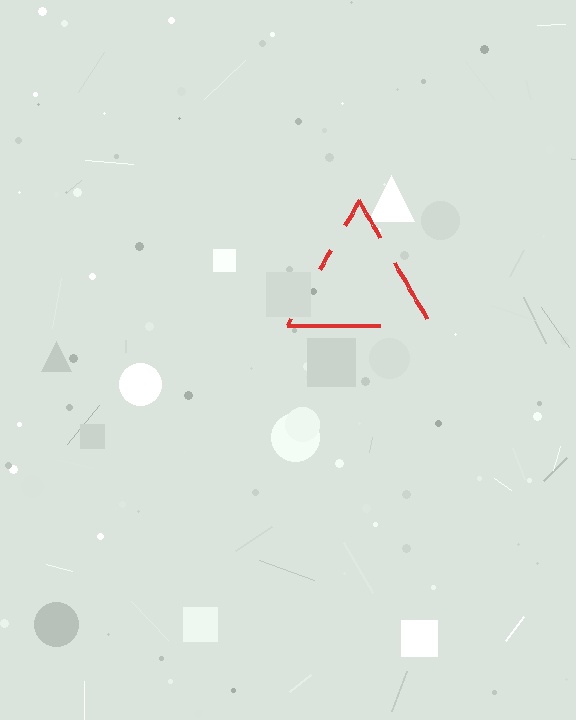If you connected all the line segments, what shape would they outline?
They would outline a triangle.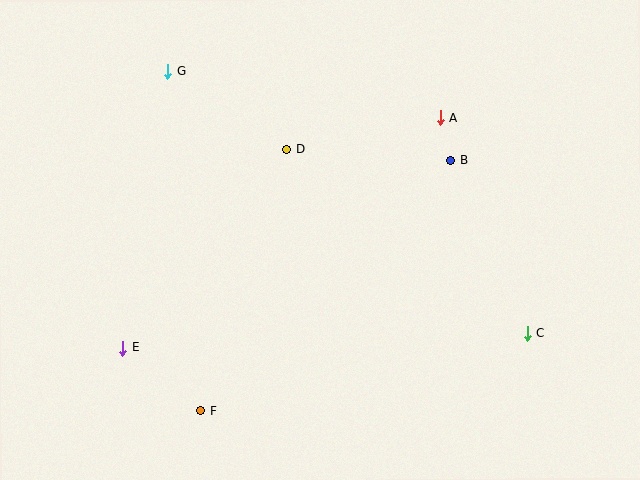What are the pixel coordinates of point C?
Point C is at (527, 334).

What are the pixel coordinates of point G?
Point G is at (167, 72).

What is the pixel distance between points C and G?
The distance between C and G is 445 pixels.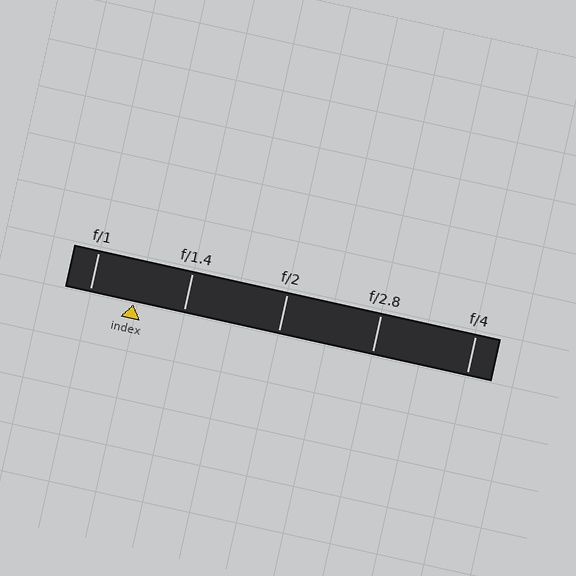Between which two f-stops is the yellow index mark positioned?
The index mark is between f/1 and f/1.4.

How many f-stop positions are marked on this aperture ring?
There are 5 f-stop positions marked.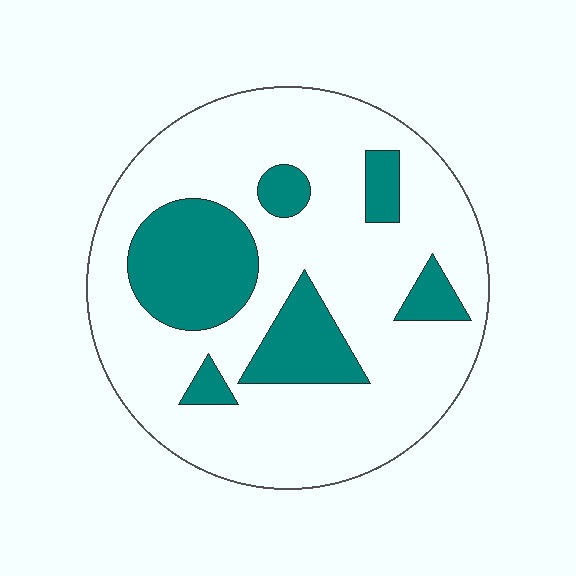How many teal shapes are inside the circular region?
6.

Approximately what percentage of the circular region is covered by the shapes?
Approximately 25%.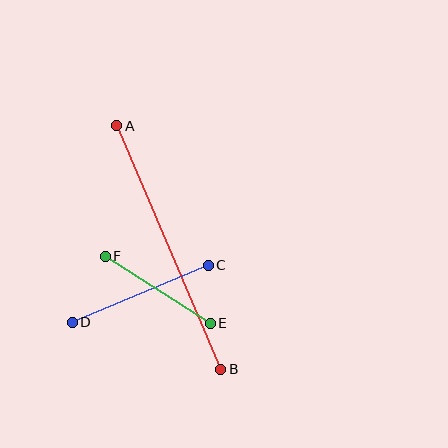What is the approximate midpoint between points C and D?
The midpoint is at approximately (140, 294) pixels.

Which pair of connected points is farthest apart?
Points A and B are farthest apart.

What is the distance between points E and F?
The distance is approximately 125 pixels.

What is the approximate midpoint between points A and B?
The midpoint is at approximately (169, 248) pixels.